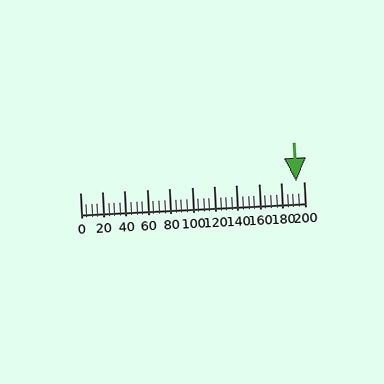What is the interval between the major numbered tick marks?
The major tick marks are spaced 20 units apart.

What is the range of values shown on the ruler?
The ruler shows values from 0 to 200.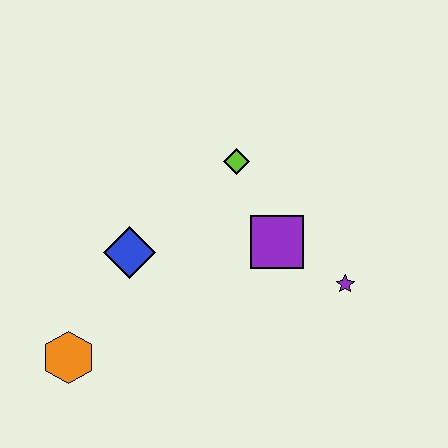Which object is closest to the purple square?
The purple star is closest to the purple square.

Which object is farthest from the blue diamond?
The purple star is farthest from the blue diamond.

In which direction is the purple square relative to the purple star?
The purple square is to the left of the purple star.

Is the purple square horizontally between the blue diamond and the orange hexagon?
No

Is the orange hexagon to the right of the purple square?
No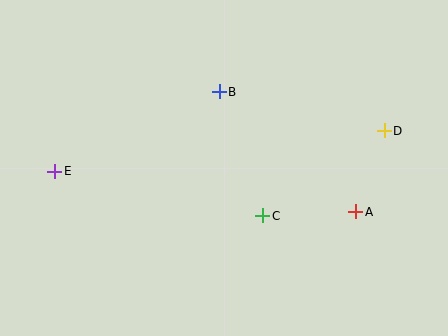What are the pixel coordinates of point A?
Point A is at (356, 212).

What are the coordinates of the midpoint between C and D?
The midpoint between C and D is at (323, 173).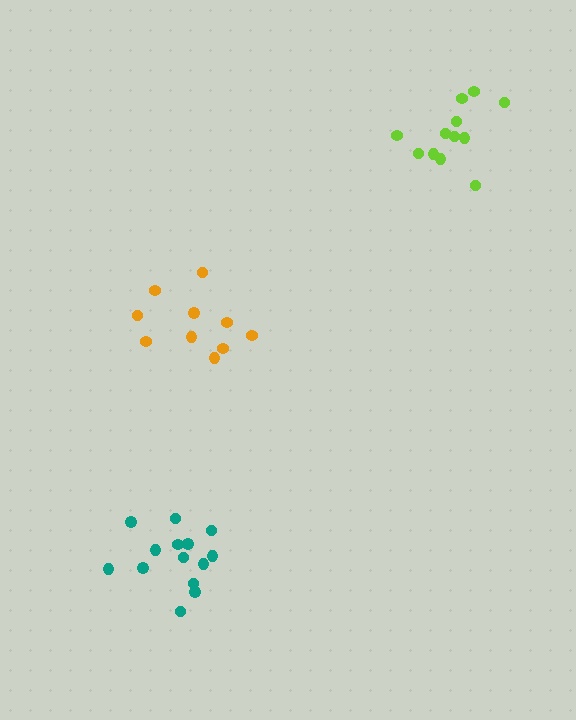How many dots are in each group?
Group 1: 12 dots, Group 2: 10 dots, Group 3: 14 dots (36 total).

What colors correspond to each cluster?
The clusters are colored: lime, orange, teal.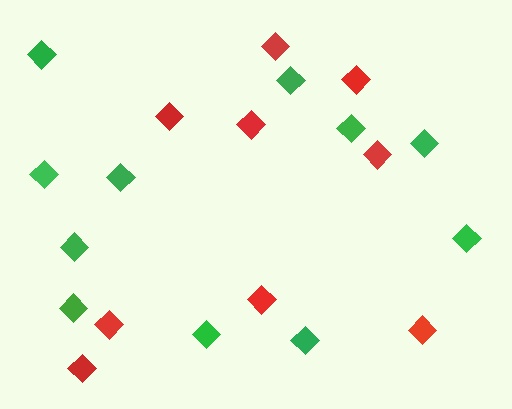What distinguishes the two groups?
There are 2 groups: one group of red diamonds (9) and one group of green diamonds (11).